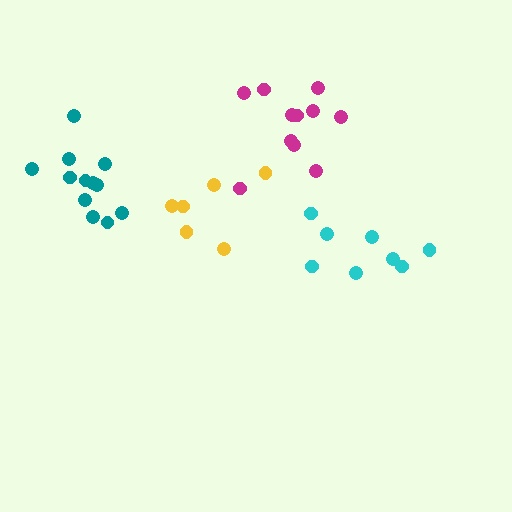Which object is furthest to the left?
The teal cluster is leftmost.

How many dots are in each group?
Group 1: 6 dots, Group 2: 8 dots, Group 3: 12 dots, Group 4: 11 dots (37 total).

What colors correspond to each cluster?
The clusters are colored: yellow, cyan, teal, magenta.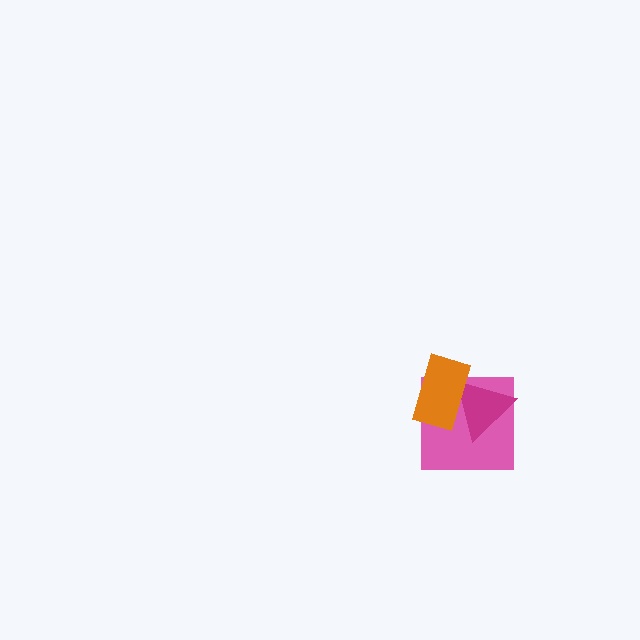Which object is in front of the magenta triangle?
The orange rectangle is in front of the magenta triangle.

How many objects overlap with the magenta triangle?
2 objects overlap with the magenta triangle.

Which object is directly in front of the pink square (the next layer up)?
The magenta triangle is directly in front of the pink square.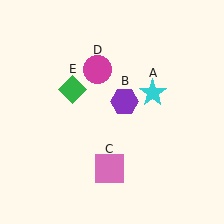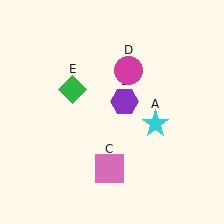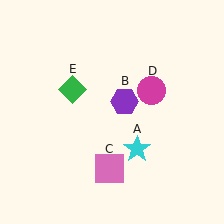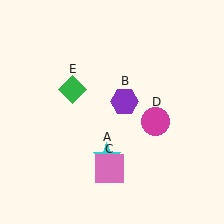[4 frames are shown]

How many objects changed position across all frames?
2 objects changed position: cyan star (object A), magenta circle (object D).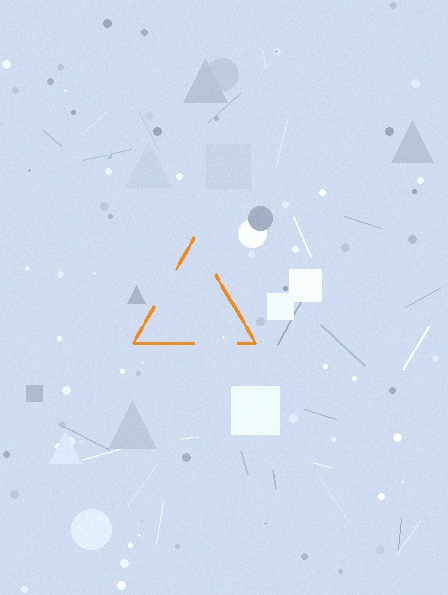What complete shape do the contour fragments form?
The contour fragments form a triangle.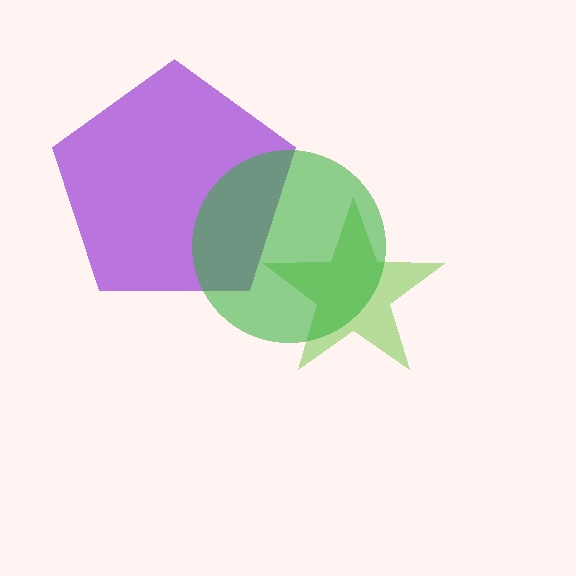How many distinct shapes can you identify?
There are 3 distinct shapes: a purple pentagon, a lime star, a green circle.